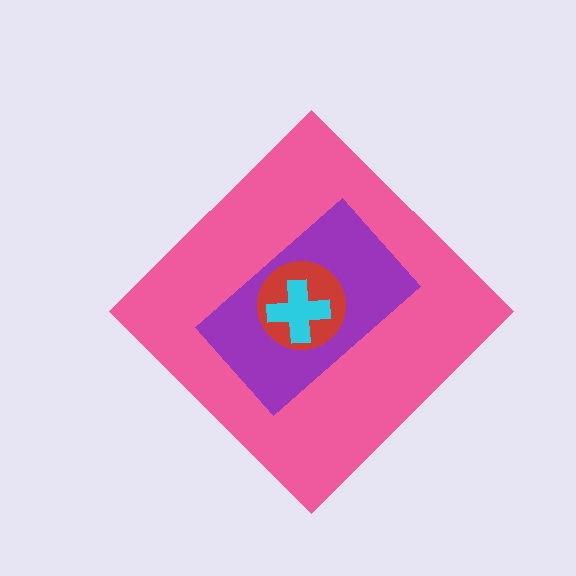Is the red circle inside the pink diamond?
Yes.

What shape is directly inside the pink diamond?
The purple rectangle.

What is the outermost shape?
The pink diamond.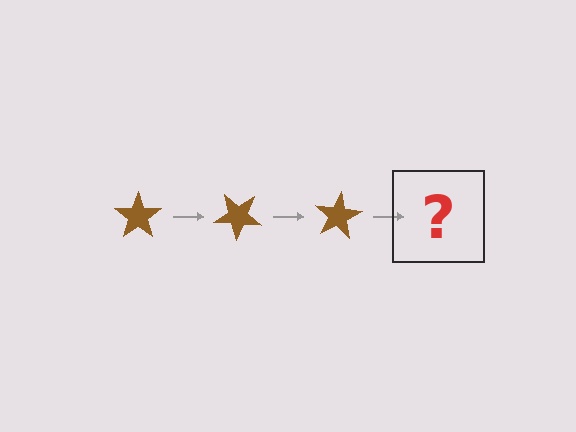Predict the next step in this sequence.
The next step is a brown star rotated 120 degrees.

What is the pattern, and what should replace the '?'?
The pattern is that the star rotates 40 degrees each step. The '?' should be a brown star rotated 120 degrees.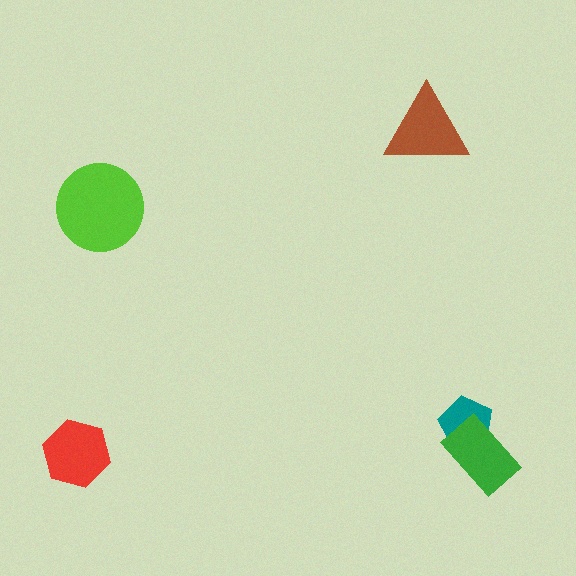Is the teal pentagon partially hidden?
Yes, it is partially covered by another shape.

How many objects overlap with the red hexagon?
0 objects overlap with the red hexagon.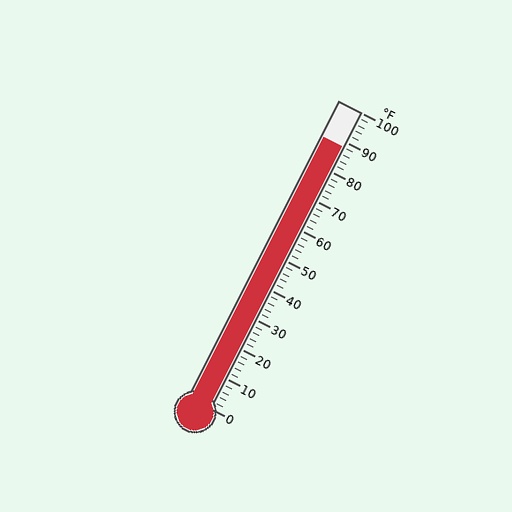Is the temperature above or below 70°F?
The temperature is above 70°F.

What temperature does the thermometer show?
The thermometer shows approximately 88°F.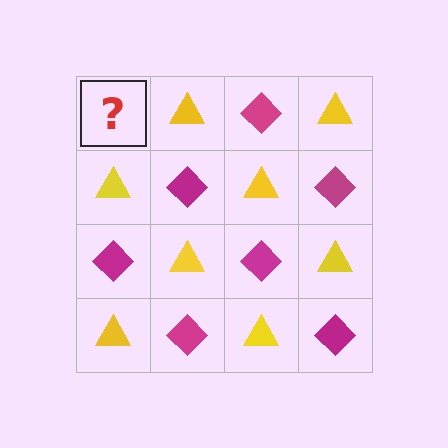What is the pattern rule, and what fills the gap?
The rule is that it alternates magenta diamond and yellow triangle in a checkerboard pattern. The gap should be filled with a magenta diamond.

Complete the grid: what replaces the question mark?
The question mark should be replaced with a magenta diamond.